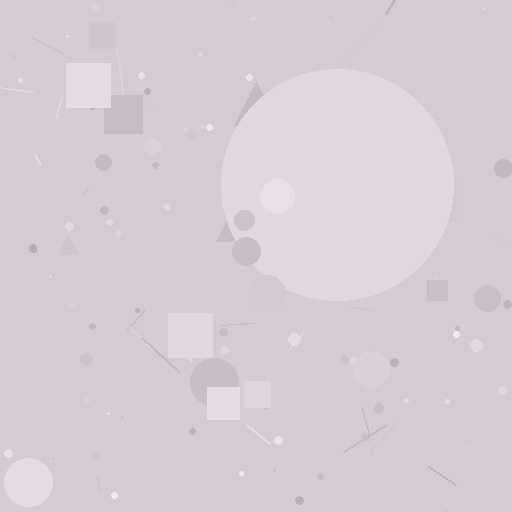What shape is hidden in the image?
A circle is hidden in the image.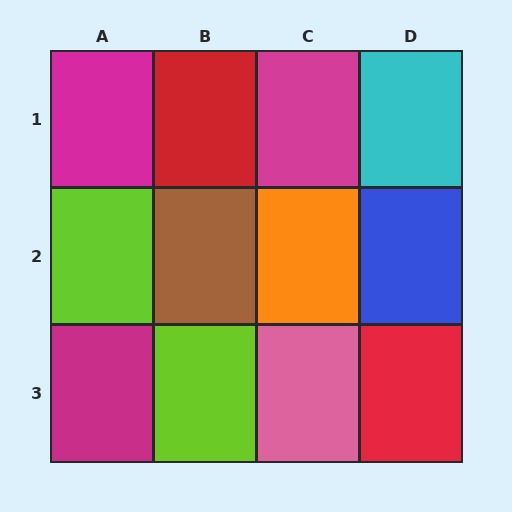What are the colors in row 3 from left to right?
Magenta, lime, pink, red.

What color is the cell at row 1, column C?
Magenta.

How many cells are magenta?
3 cells are magenta.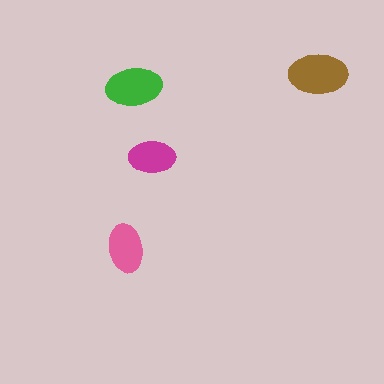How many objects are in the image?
There are 4 objects in the image.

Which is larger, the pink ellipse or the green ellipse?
The green one.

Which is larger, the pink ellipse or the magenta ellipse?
The pink one.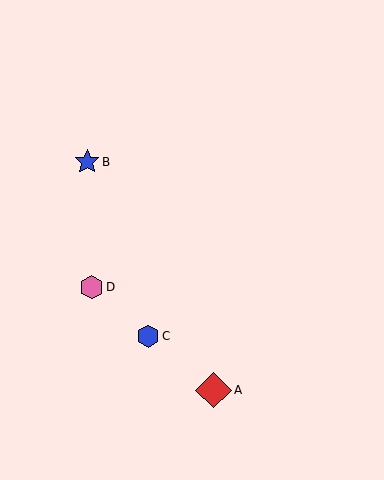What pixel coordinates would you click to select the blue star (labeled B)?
Click at (87, 162) to select the blue star B.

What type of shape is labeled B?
Shape B is a blue star.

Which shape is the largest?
The red diamond (labeled A) is the largest.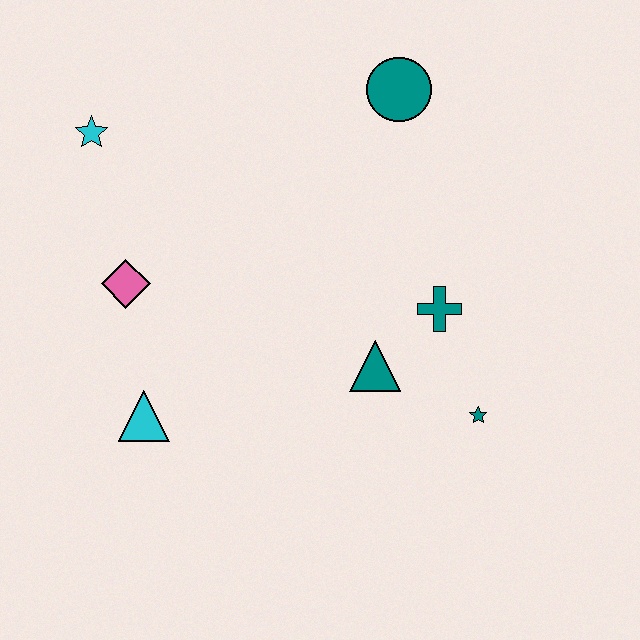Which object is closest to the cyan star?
The pink diamond is closest to the cyan star.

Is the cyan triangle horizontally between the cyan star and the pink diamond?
No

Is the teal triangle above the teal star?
Yes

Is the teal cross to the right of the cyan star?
Yes